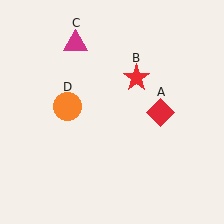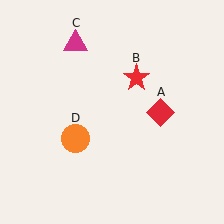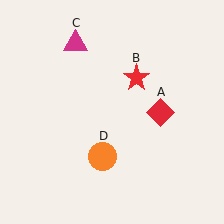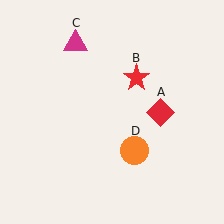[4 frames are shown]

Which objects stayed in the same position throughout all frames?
Red diamond (object A) and red star (object B) and magenta triangle (object C) remained stationary.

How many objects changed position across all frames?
1 object changed position: orange circle (object D).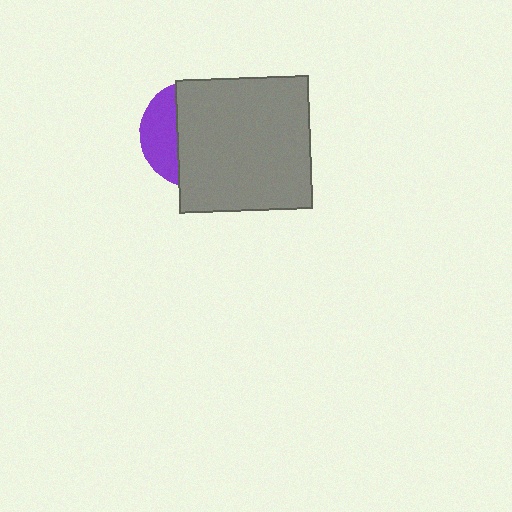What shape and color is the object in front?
The object in front is a gray square.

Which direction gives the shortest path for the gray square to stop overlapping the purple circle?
Moving right gives the shortest separation.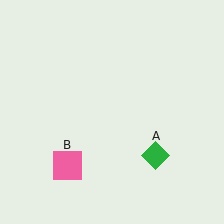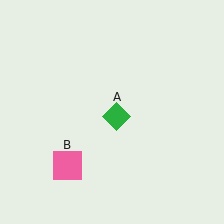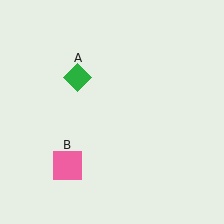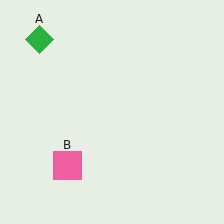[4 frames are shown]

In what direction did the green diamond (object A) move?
The green diamond (object A) moved up and to the left.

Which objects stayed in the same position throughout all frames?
Pink square (object B) remained stationary.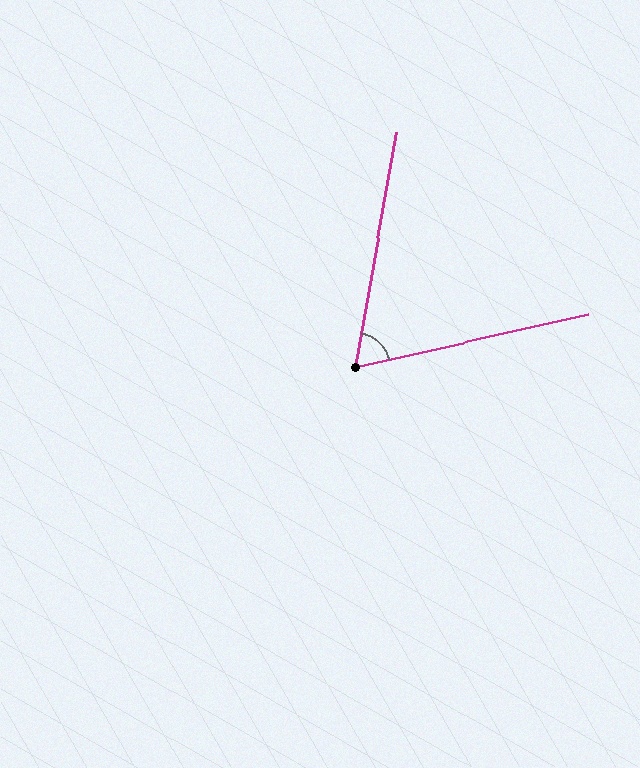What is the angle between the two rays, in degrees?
Approximately 67 degrees.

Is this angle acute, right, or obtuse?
It is acute.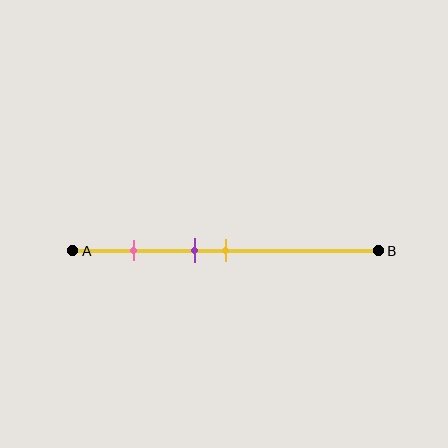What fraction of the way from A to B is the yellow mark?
The yellow mark is approximately 50% (0.5) of the way from A to B.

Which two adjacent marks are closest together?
The purple and yellow marks are the closest adjacent pair.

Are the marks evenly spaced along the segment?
No, the marks are not evenly spaced.